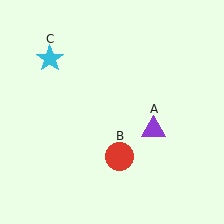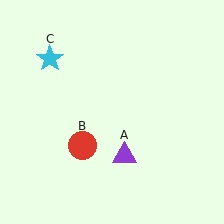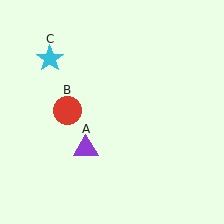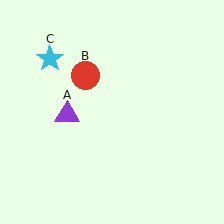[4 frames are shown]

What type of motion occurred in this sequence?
The purple triangle (object A), red circle (object B) rotated clockwise around the center of the scene.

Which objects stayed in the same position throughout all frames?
Cyan star (object C) remained stationary.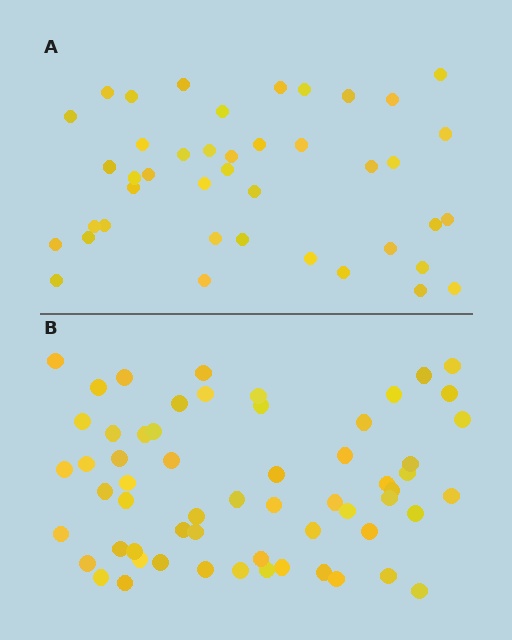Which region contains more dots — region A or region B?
Region B (the bottom region) has more dots.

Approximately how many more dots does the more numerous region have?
Region B has approximately 20 more dots than region A.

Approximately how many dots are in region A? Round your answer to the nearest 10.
About 40 dots. (The exact count is 42, which rounds to 40.)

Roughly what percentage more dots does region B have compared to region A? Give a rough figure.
About 45% more.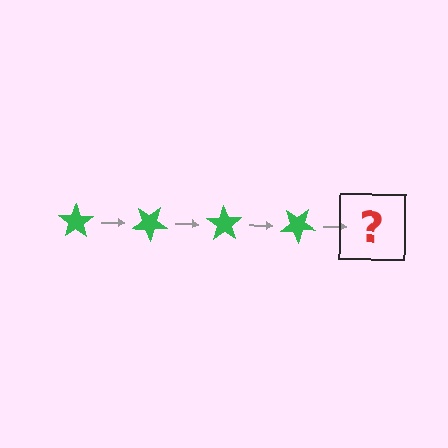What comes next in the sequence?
The next element should be a green star rotated 140 degrees.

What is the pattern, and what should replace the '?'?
The pattern is that the star rotates 35 degrees each step. The '?' should be a green star rotated 140 degrees.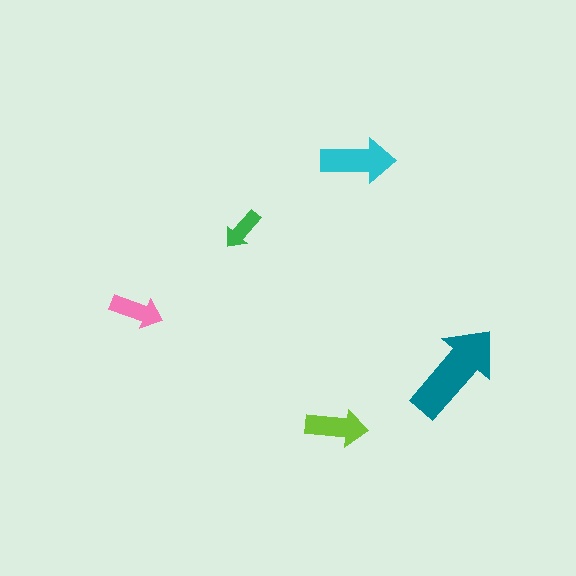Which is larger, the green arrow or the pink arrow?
The pink one.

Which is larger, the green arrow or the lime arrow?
The lime one.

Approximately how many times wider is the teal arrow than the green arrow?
About 2.5 times wider.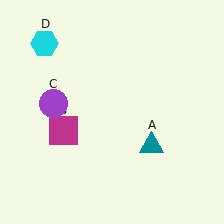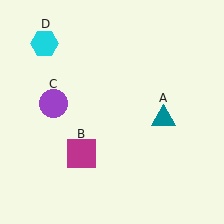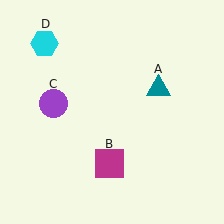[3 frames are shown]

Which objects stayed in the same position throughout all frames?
Purple circle (object C) and cyan hexagon (object D) remained stationary.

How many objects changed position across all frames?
2 objects changed position: teal triangle (object A), magenta square (object B).